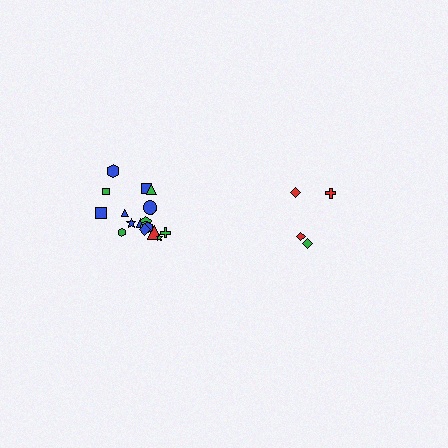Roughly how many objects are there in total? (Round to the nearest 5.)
Roughly 20 objects in total.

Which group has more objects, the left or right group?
The left group.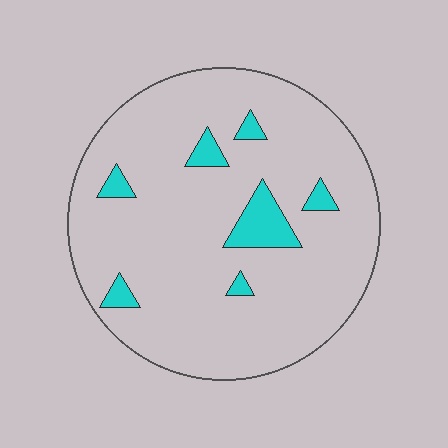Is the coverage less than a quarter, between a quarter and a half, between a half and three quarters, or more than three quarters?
Less than a quarter.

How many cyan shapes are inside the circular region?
7.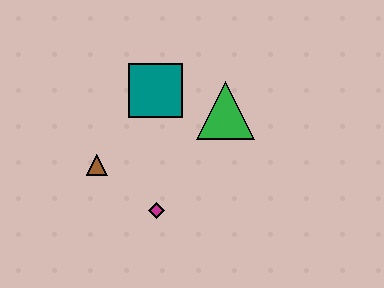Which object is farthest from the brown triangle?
The green triangle is farthest from the brown triangle.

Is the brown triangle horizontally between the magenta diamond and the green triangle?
No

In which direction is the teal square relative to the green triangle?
The teal square is to the left of the green triangle.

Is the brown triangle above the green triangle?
No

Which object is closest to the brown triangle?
The magenta diamond is closest to the brown triangle.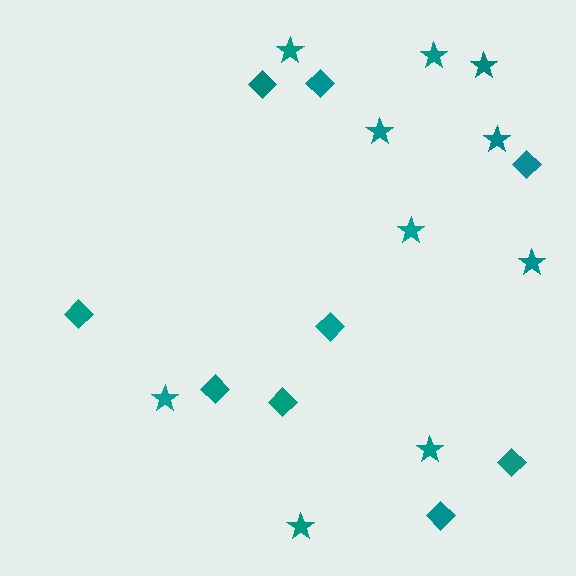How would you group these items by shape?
There are 2 groups: one group of stars (10) and one group of diamonds (9).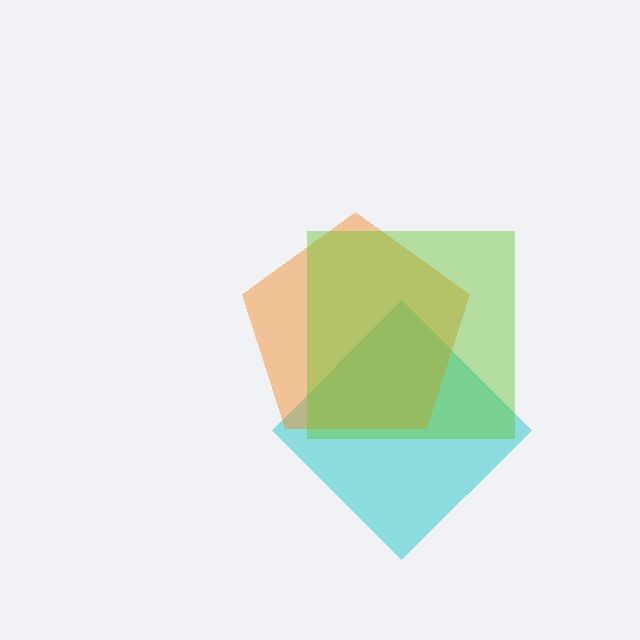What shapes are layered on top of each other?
The layered shapes are: a cyan diamond, an orange pentagon, a lime square.